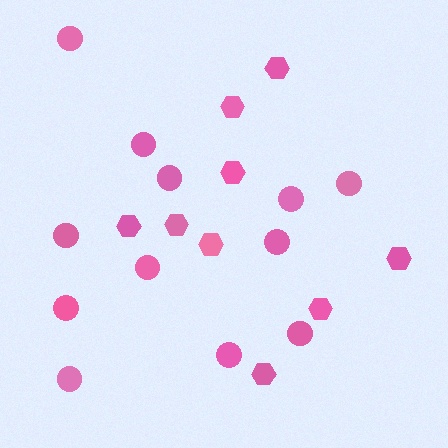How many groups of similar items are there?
There are 2 groups: one group of circles (12) and one group of hexagons (9).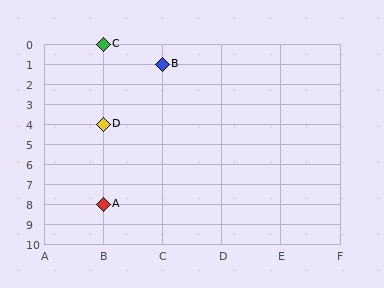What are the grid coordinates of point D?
Point D is at grid coordinates (B, 4).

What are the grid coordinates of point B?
Point B is at grid coordinates (C, 1).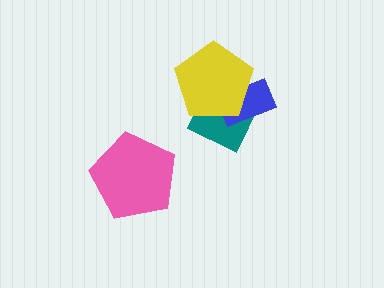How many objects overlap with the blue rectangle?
2 objects overlap with the blue rectangle.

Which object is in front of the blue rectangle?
The yellow pentagon is in front of the blue rectangle.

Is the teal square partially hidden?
Yes, it is partially covered by another shape.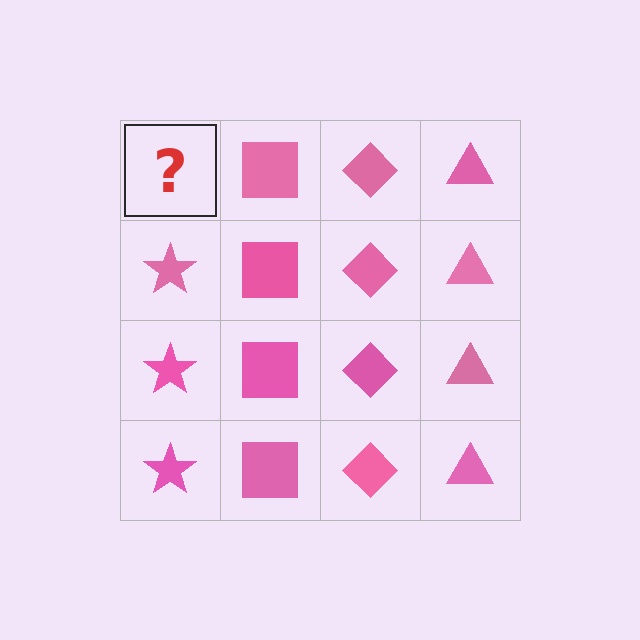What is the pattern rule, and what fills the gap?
The rule is that each column has a consistent shape. The gap should be filled with a pink star.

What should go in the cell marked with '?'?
The missing cell should contain a pink star.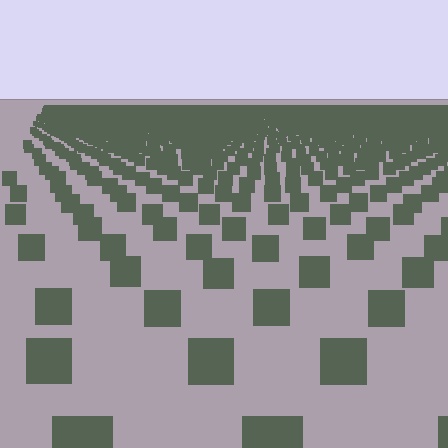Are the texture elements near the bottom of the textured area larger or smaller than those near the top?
Larger. Near the bottom, elements are closer to the viewer and appear at a bigger on-screen size.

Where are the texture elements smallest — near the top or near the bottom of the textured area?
Near the top.